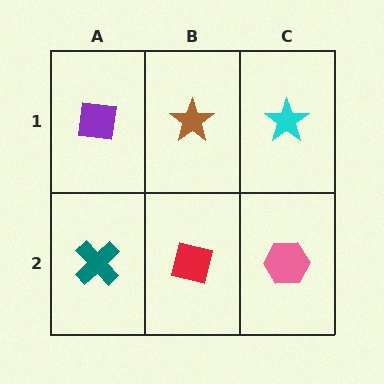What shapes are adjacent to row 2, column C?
A cyan star (row 1, column C), a red square (row 2, column B).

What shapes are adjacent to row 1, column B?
A red square (row 2, column B), a purple square (row 1, column A), a cyan star (row 1, column C).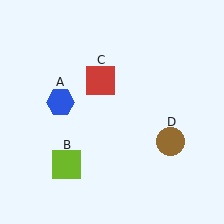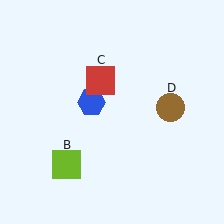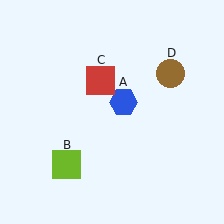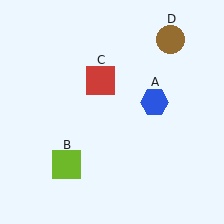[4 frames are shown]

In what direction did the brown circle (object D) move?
The brown circle (object D) moved up.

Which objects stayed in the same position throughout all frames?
Lime square (object B) and red square (object C) remained stationary.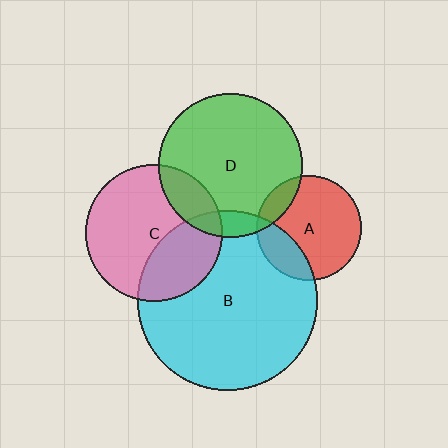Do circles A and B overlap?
Yes.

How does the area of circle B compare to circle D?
Approximately 1.6 times.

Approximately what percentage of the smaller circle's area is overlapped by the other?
Approximately 25%.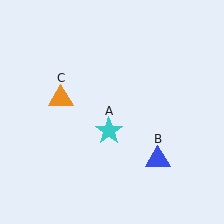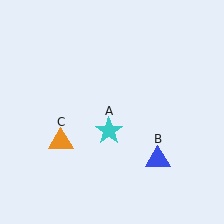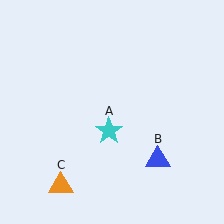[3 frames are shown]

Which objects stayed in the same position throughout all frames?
Cyan star (object A) and blue triangle (object B) remained stationary.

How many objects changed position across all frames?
1 object changed position: orange triangle (object C).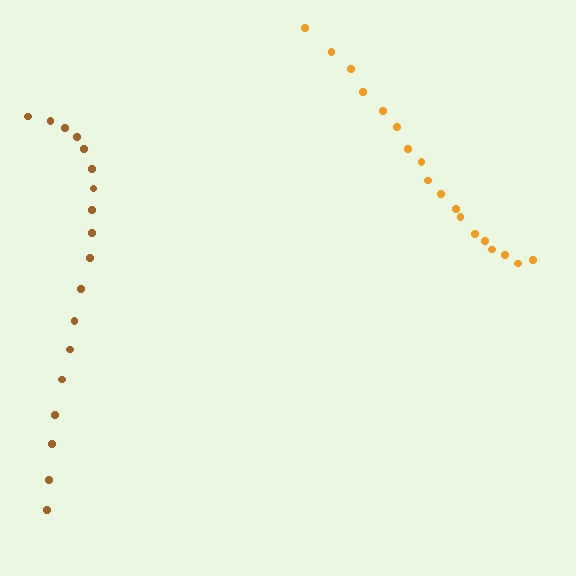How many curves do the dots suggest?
There are 2 distinct paths.